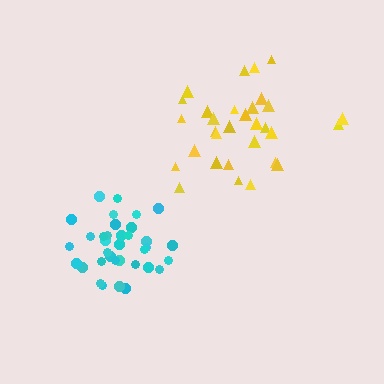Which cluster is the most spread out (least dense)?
Yellow.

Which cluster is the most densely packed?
Cyan.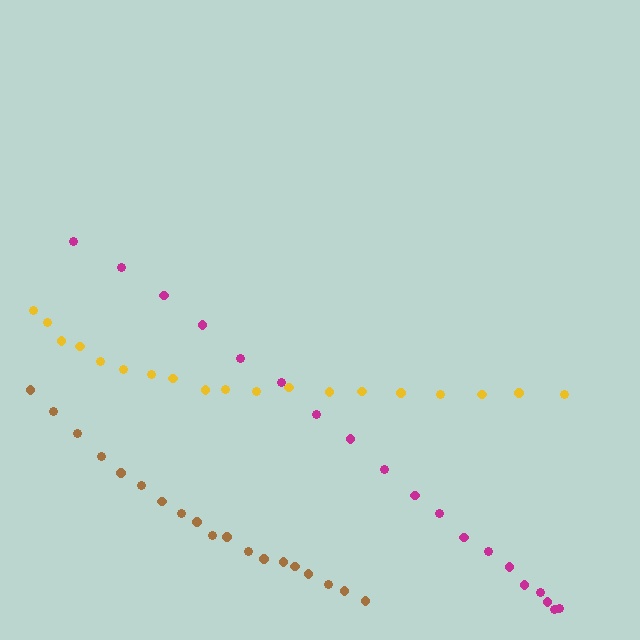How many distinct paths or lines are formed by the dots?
There are 3 distinct paths.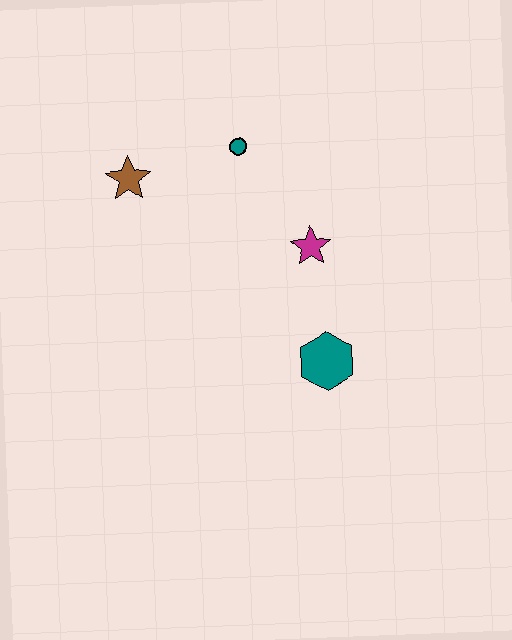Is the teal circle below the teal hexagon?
No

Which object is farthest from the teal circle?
The teal hexagon is farthest from the teal circle.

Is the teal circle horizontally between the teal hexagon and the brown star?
Yes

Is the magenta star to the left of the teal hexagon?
Yes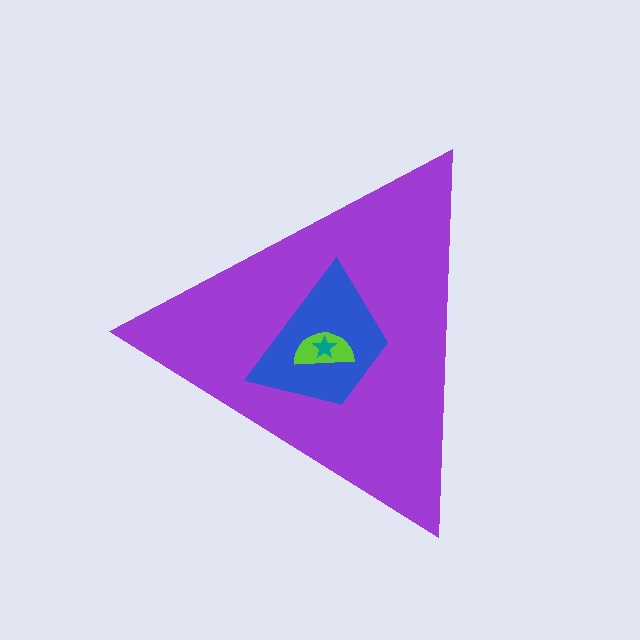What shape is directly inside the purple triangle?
The blue trapezoid.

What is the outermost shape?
The purple triangle.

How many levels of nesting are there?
4.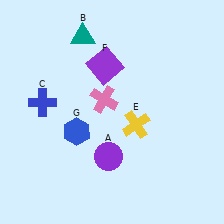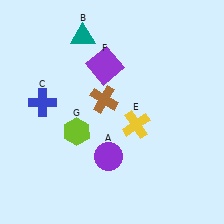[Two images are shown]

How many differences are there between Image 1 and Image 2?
There are 2 differences between the two images.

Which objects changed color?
D changed from pink to brown. G changed from blue to lime.